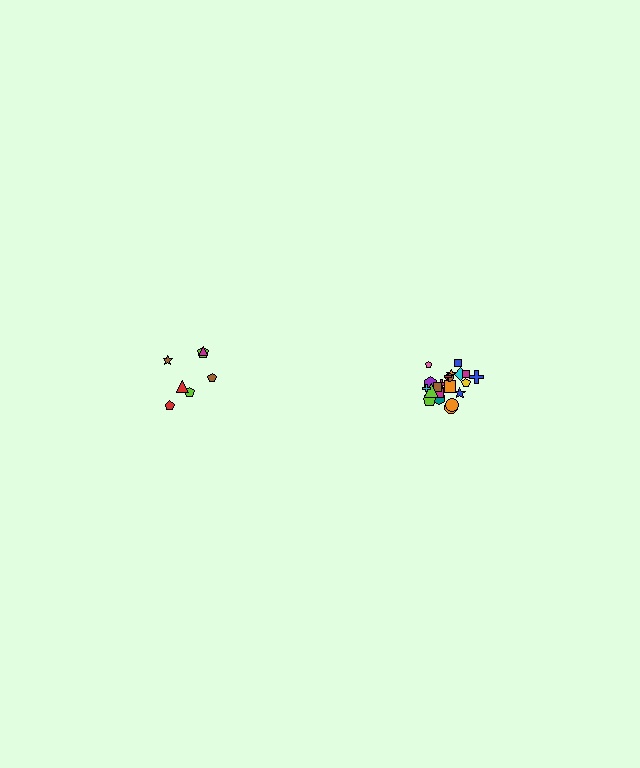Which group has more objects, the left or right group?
The right group.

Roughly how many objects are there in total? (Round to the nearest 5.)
Roughly 30 objects in total.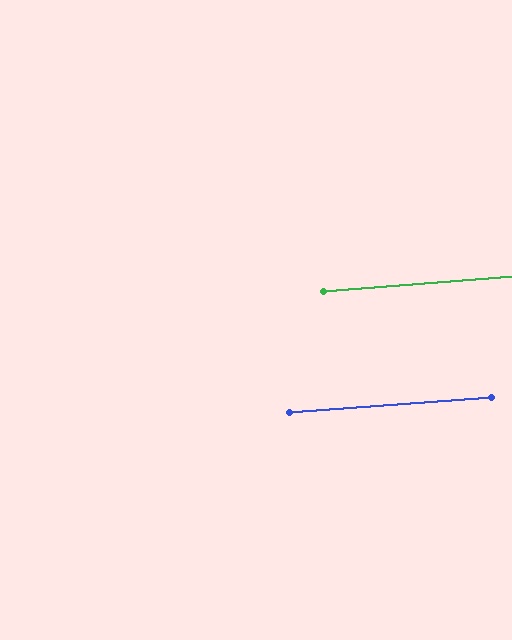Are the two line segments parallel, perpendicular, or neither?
Parallel — their directions differ by only 0.1°.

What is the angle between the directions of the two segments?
Approximately 0 degrees.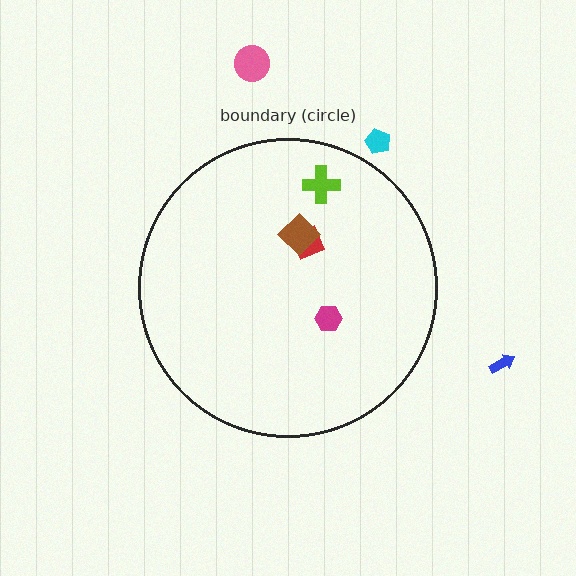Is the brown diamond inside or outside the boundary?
Inside.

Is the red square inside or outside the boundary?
Inside.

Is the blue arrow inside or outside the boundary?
Outside.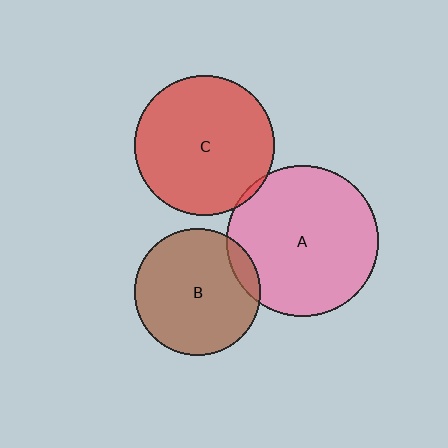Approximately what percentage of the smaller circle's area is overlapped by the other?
Approximately 10%.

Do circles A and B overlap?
Yes.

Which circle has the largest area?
Circle A (pink).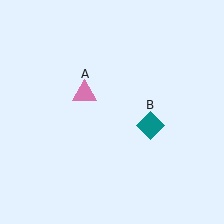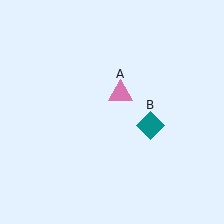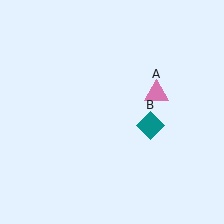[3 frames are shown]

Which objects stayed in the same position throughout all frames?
Teal diamond (object B) remained stationary.